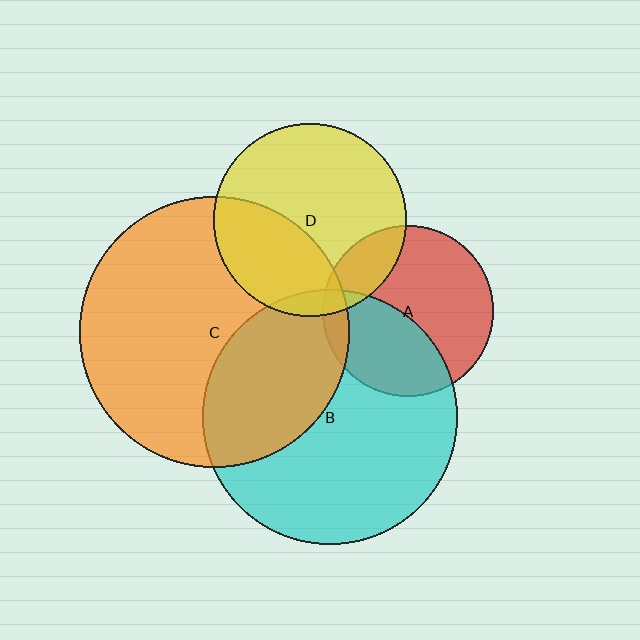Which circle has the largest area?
Circle C (orange).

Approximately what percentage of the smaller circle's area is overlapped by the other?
Approximately 40%.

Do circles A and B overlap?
Yes.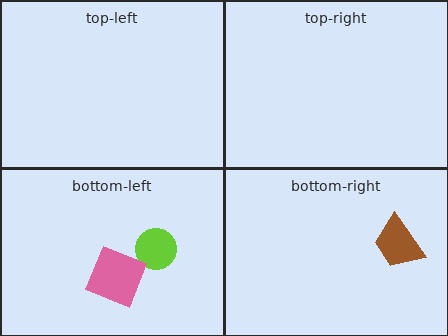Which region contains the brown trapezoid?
The bottom-right region.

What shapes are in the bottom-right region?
The brown trapezoid.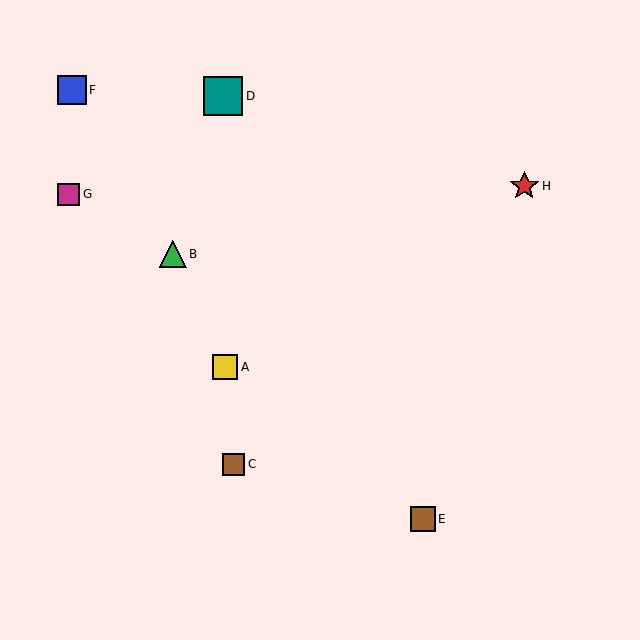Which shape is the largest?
The teal square (labeled D) is the largest.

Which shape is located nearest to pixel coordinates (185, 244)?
The green triangle (labeled B) at (173, 254) is nearest to that location.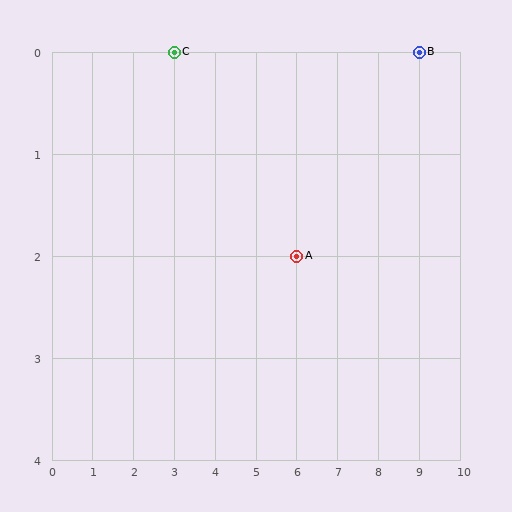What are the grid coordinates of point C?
Point C is at grid coordinates (3, 0).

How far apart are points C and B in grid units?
Points C and B are 6 columns apart.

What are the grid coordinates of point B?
Point B is at grid coordinates (9, 0).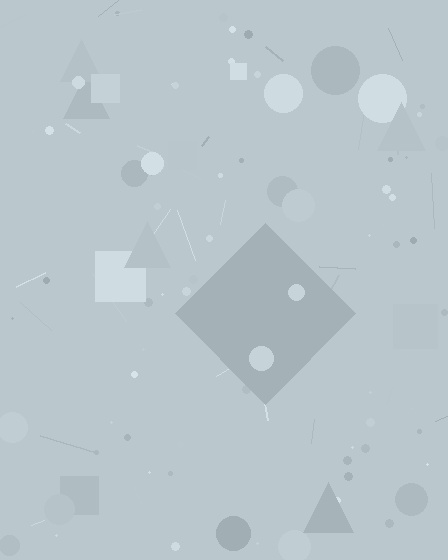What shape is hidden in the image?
A diamond is hidden in the image.